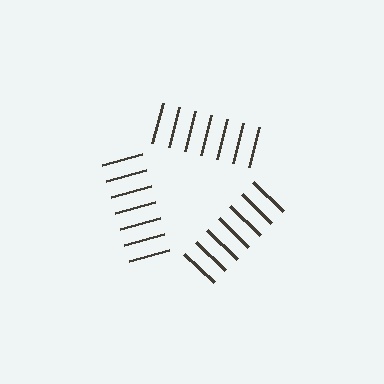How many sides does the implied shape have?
3 sides — the line-ends trace a triangle.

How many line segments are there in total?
21 — 7 along each of the 3 edges.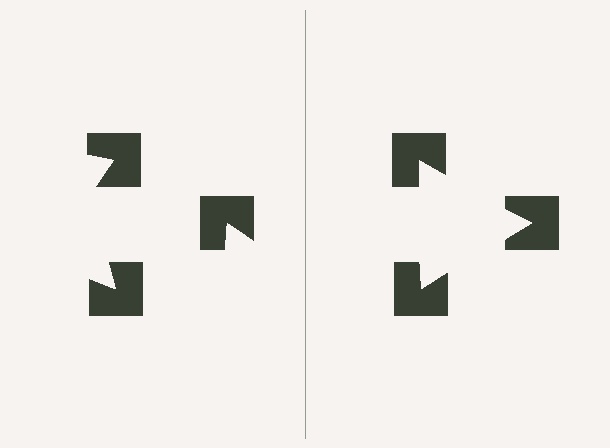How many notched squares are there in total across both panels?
6 — 3 on each side.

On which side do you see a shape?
An illusory triangle appears on the right side. On the left side the wedge cuts are rotated, so no coherent shape forms.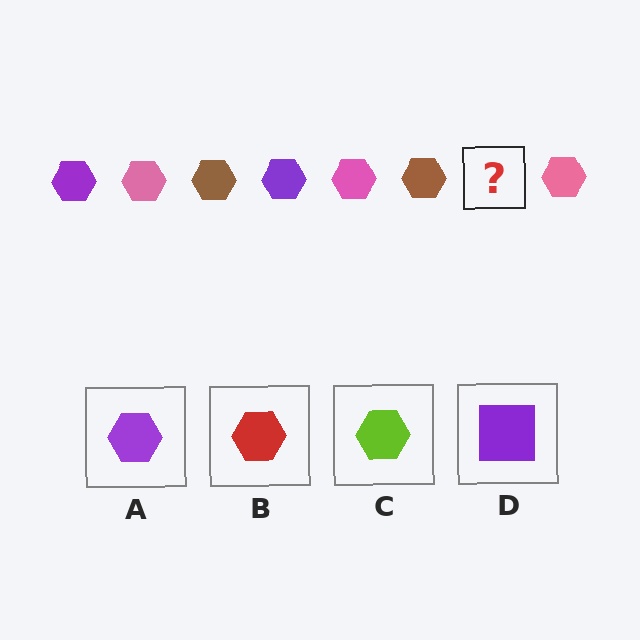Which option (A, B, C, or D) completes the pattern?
A.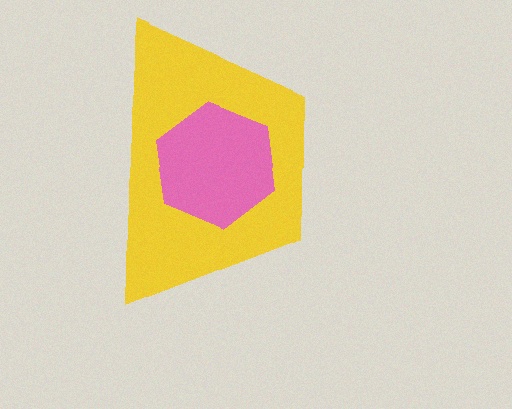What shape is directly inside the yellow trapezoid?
The pink hexagon.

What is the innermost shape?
The pink hexagon.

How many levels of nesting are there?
2.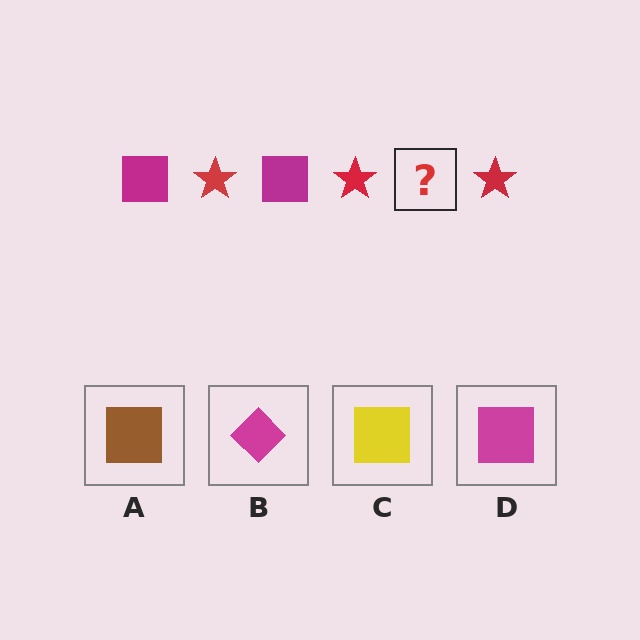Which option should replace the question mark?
Option D.